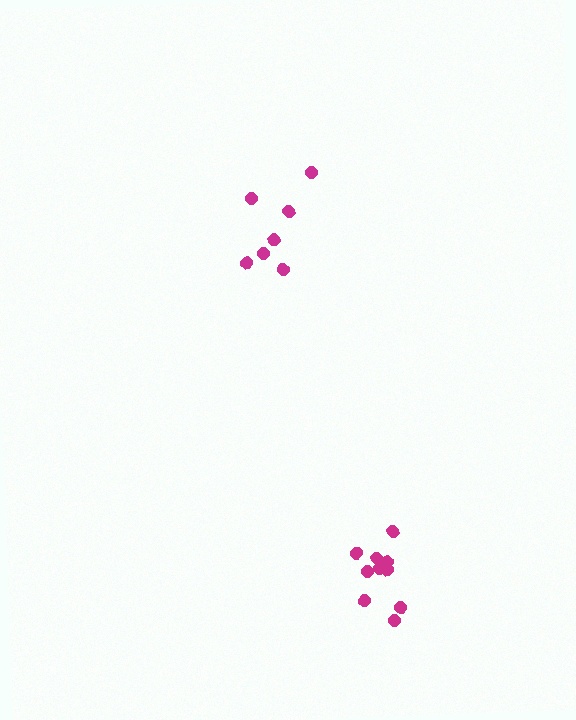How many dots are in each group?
Group 1: 7 dots, Group 2: 10 dots (17 total).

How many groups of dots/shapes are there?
There are 2 groups.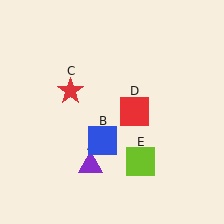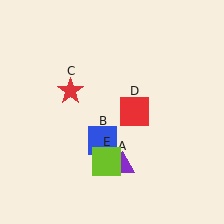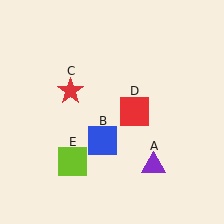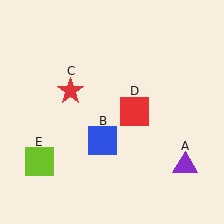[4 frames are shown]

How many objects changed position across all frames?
2 objects changed position: purple triangle (object A), lime square (object E).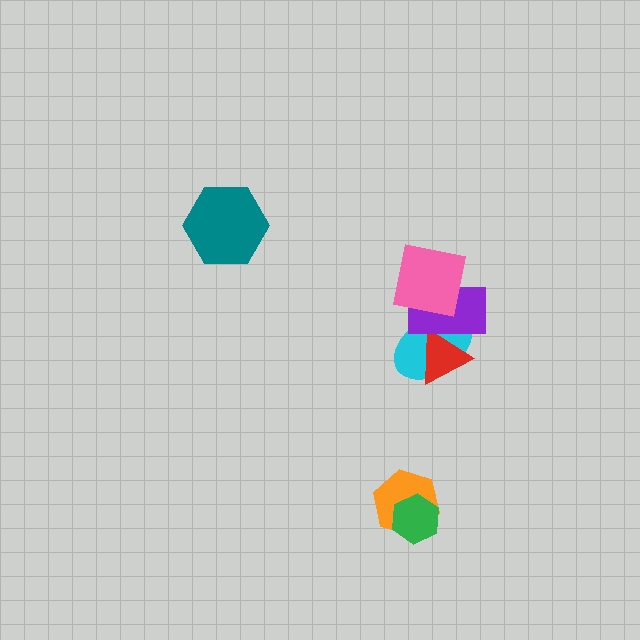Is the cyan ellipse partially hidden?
Yes, it is partially covered by another shape.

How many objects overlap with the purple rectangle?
3 objects overlap with the purple rectangle.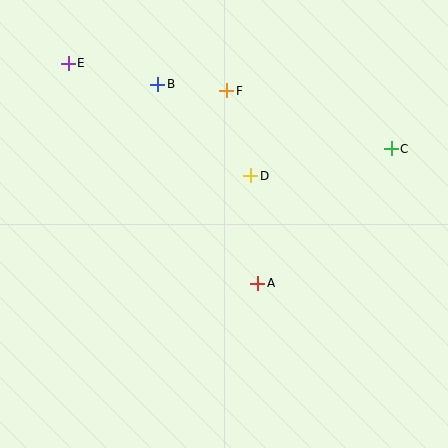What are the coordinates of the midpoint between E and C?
The midpoint between E and C is at (230, 106).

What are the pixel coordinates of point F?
Point F is at (227, 91).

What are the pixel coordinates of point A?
Point A is at (258, 283).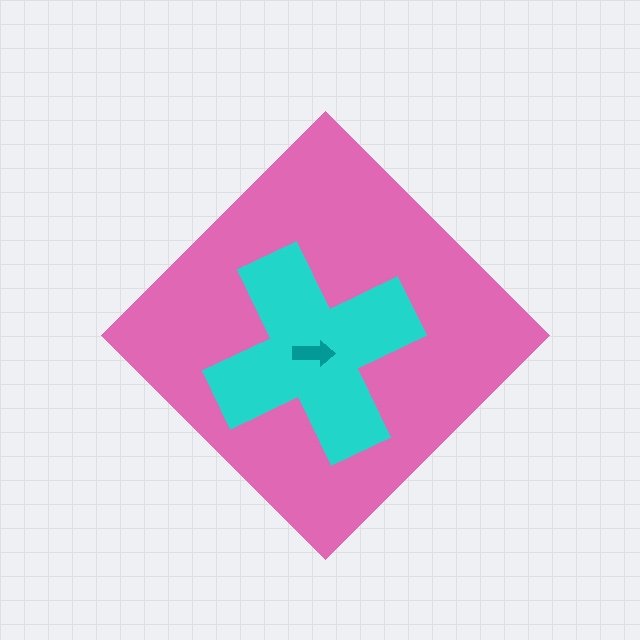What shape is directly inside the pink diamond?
The cyan cross.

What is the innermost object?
The teal arrow.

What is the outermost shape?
The pink diamond.